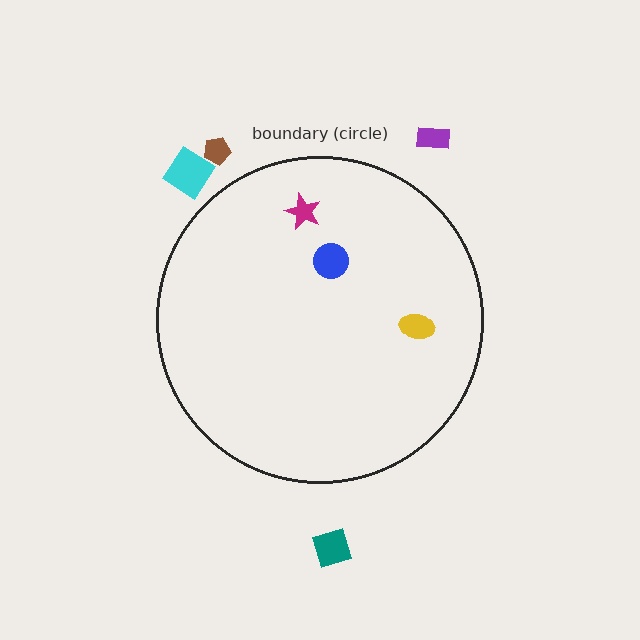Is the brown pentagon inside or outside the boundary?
Outside.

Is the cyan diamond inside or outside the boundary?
Outside.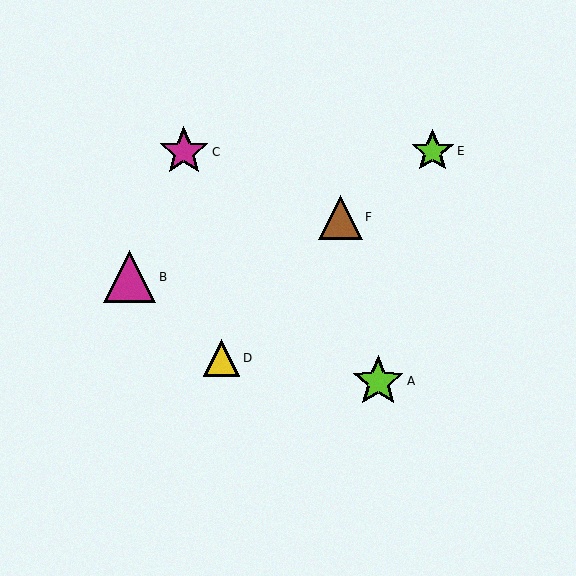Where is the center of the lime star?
The center of the lime star is at (378, 381).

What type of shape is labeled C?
Shape C is a magenta star.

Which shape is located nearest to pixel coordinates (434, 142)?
The lime star (labeled E) at (433, 151) is nearest to that location.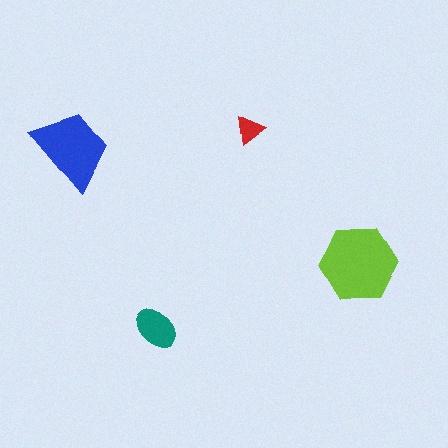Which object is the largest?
The lime hexagon.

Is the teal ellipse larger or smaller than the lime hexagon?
Smaller.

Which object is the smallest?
The red triangle.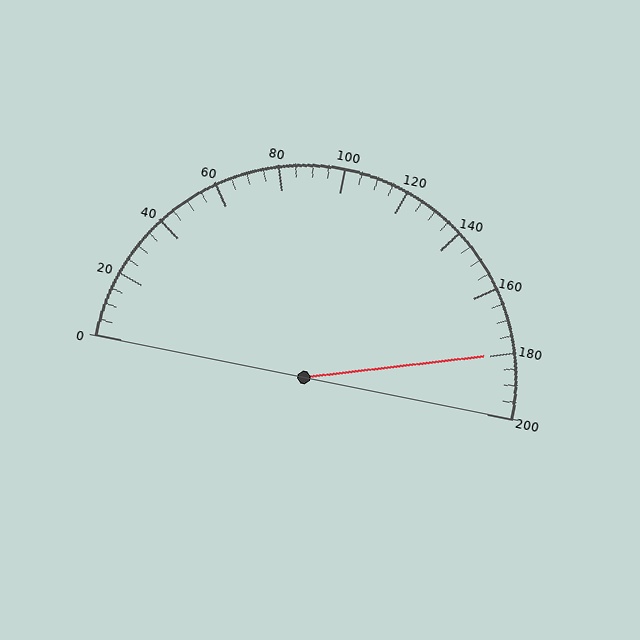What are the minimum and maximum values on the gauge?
The gauge ranges from 0 to 200.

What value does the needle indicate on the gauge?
The needle indicates approximately 180.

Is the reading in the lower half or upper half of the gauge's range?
The reading is in the upper half of the range (0 to 200).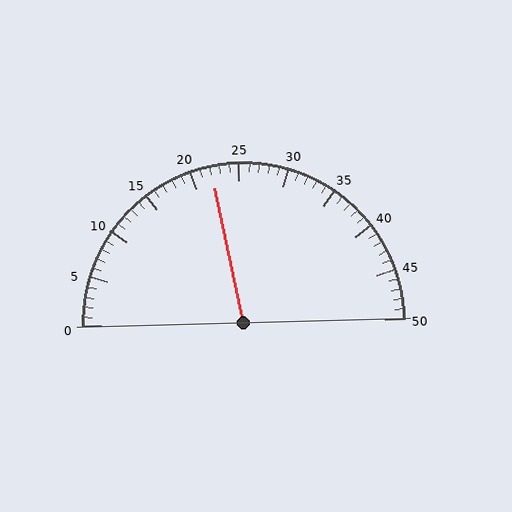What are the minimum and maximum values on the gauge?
The gauge ranges from 0 to 50.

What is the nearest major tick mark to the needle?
The nearest major tick mark is 20.